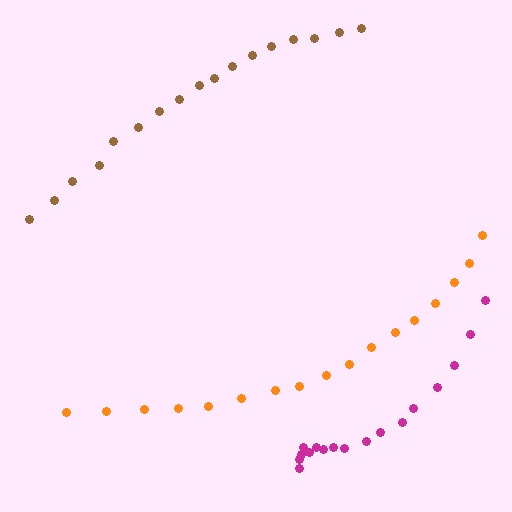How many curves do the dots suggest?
There are 3 distinct paths.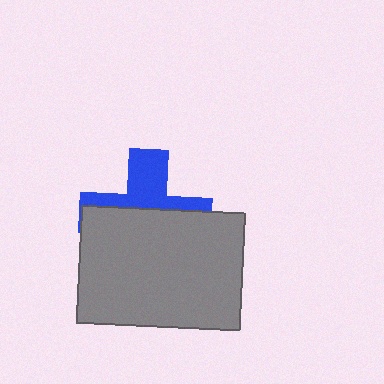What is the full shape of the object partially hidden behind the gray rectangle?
The partially hidden object is a blue cross.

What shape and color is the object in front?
The object in front is a gray rectangle.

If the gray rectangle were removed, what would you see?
You would see the complete blue cross.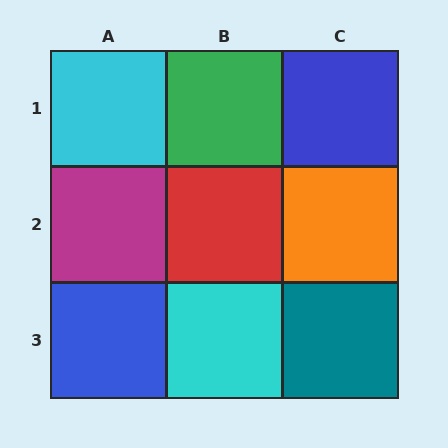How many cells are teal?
1 cell is teal.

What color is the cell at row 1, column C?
Blue.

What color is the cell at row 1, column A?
Cyan.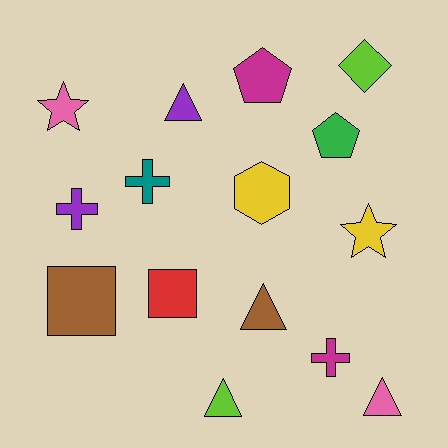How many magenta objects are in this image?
There are 2 magenta objects.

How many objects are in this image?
There are 15 objects.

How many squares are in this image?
There are 2 squares.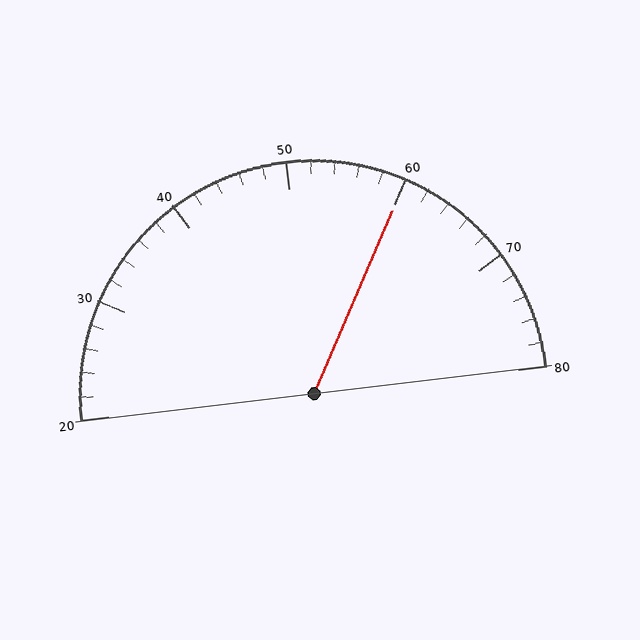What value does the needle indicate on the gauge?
The needle indicates approximately 60.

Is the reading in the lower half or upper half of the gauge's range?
The reading is in the upper half of the range (20 to 80).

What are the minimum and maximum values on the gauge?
The gauge ranges from 20 to 80.